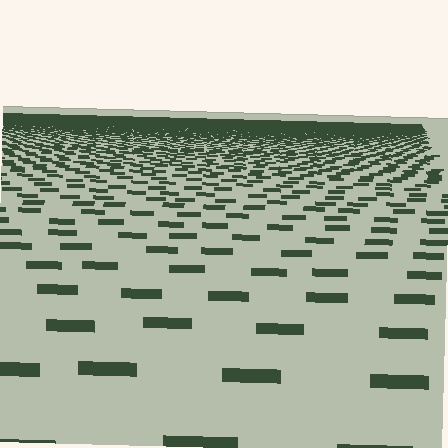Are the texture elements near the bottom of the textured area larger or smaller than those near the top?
Larger. Near the bottom, elements are closer to the viewer and appear at a bigger on-screen size.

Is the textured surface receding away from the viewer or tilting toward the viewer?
The surface is receding away from the viewer. Texture elements get smaller and denser toward the top.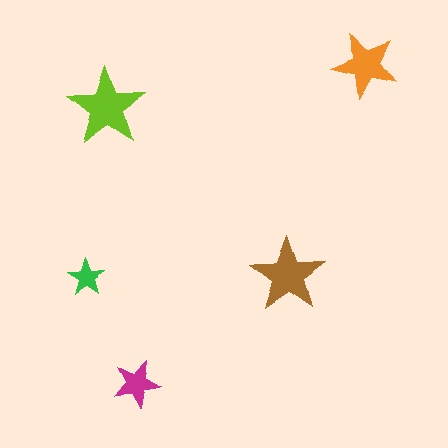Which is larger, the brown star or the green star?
The brown one.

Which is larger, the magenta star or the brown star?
The brown one.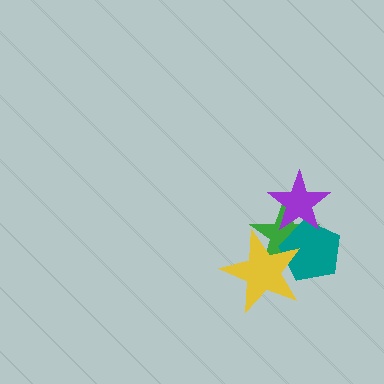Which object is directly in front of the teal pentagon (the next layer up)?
The purple star is directly in front of the teal pentagon.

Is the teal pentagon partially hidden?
Yes, it is partially covered by another shape.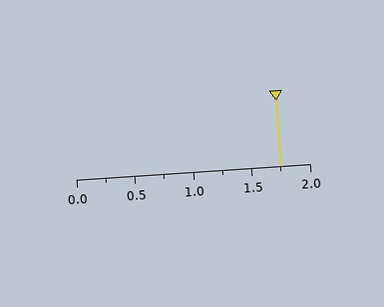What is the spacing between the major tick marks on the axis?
The major ticks are spaced 0.5 apart.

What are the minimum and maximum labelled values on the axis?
The axis runs from 0.0 to 2.0.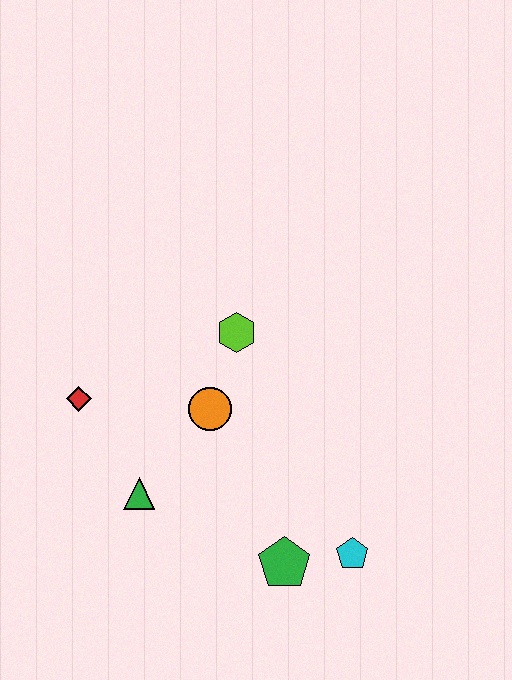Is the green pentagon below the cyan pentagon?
Yes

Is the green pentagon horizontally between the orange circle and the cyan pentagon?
Yes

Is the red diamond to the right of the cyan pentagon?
No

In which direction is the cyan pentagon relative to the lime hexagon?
The cyan pentagon is below the lime hexagon.